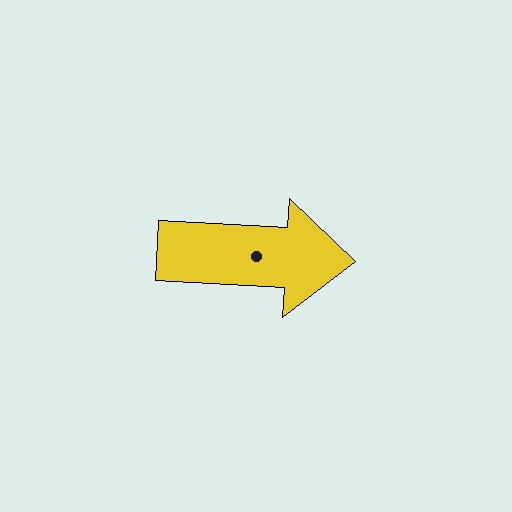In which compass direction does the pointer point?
East.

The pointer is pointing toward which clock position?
Roughly 3 o'clock.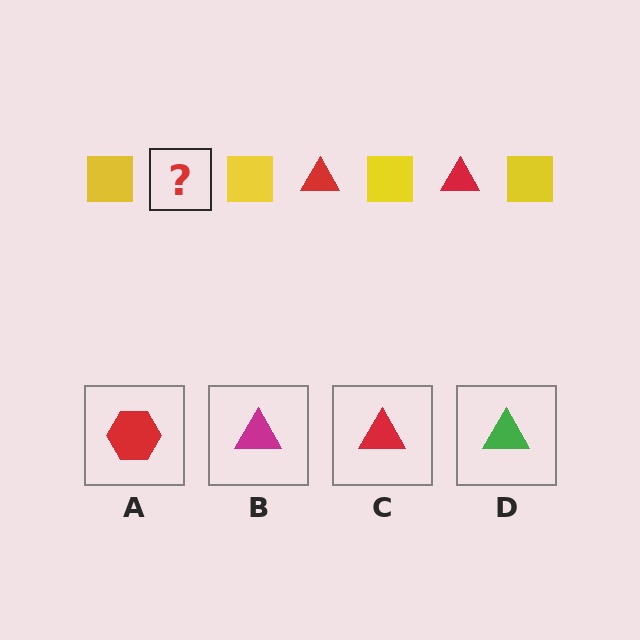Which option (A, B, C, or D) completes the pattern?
C.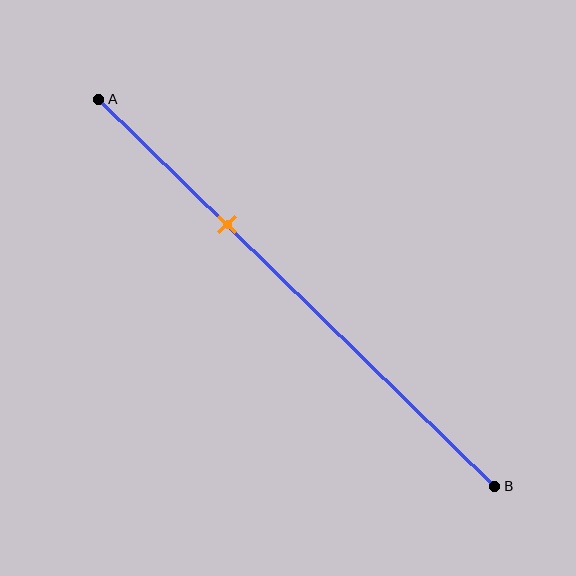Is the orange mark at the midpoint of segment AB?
No, the mark is at about 30% from A, not at the 50% midpoint.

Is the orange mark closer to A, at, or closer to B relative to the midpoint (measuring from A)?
The orange mark is closer to point A than the midpoint of segment AB.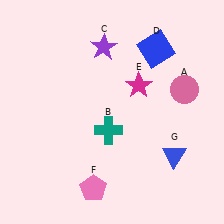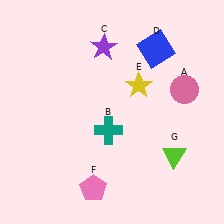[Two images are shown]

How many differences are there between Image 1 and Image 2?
There are 2 differences between the two images.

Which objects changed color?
E changed from magenta to yellow. G changed from blue to lime.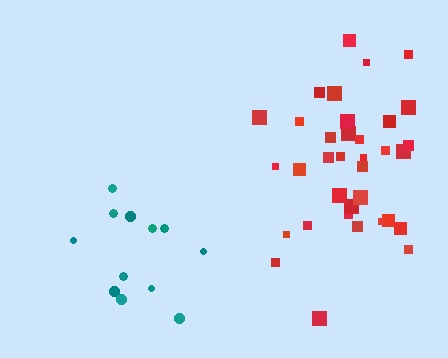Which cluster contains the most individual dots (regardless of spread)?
Red (35).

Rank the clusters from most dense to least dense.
red, teal.